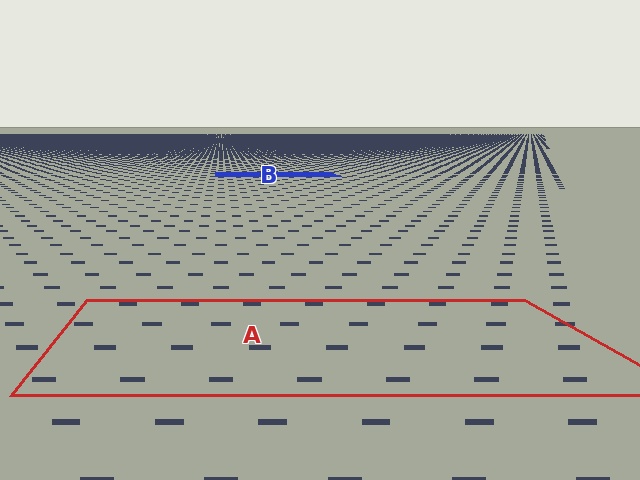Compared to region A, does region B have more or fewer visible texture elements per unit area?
Region B has more texture elements per unit area — they are packed more densely because it is farther away.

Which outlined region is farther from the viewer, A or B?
Region B is farther from the viewer — the texture elements inside it appear smaller and more densely packed.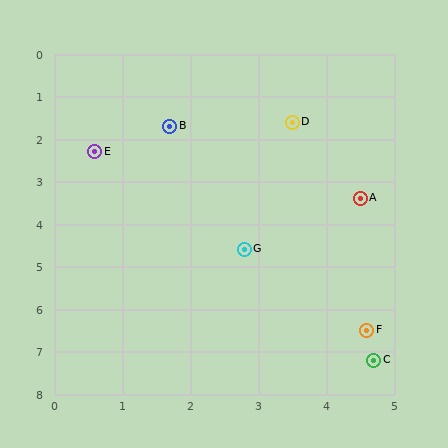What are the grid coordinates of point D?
Point D is at approximately (3.5, 1.6).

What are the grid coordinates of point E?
Point E is at approximately (0.6, 2.3).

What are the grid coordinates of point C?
Point C is at approximately (4.7, 7.2).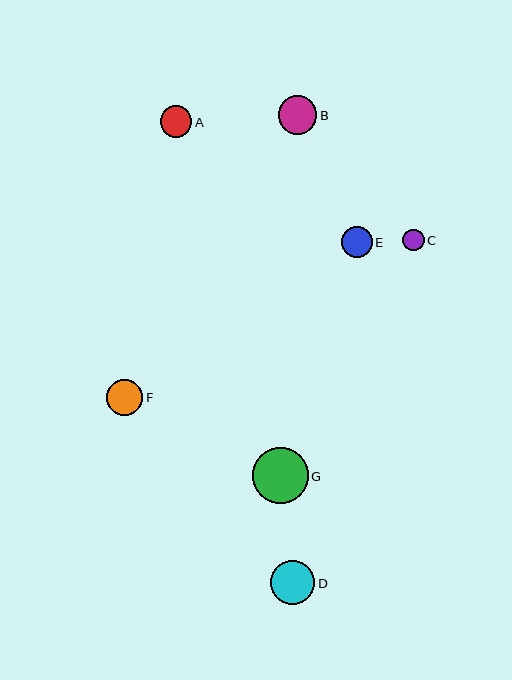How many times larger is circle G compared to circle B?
Circle G is approximately 1.4 times the size of circle B.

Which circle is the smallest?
Circle C is the smallest with a size of approximately 22 pixels.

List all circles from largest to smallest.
From largest to smallest: G, D, B, F, A, E, C.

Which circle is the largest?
Circle G is the largest with a size of approximately 56 pixels.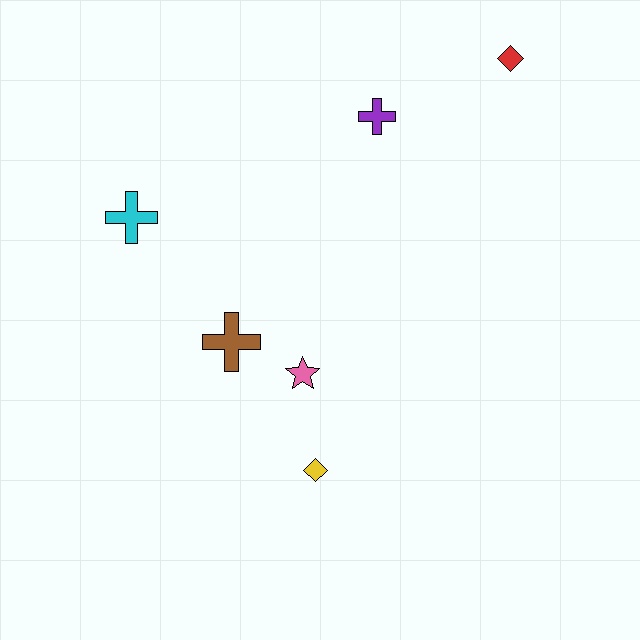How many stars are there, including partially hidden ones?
There is 1 star.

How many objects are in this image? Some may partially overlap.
There are 6 objects.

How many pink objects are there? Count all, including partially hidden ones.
There is 1 pink object.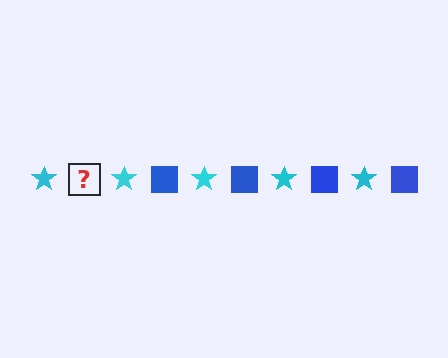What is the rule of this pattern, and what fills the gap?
The rule is that the pattern alternates between cyan star and blue square. The gap should be filled with a blue square.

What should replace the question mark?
The question mark should be replaced with a blue square.